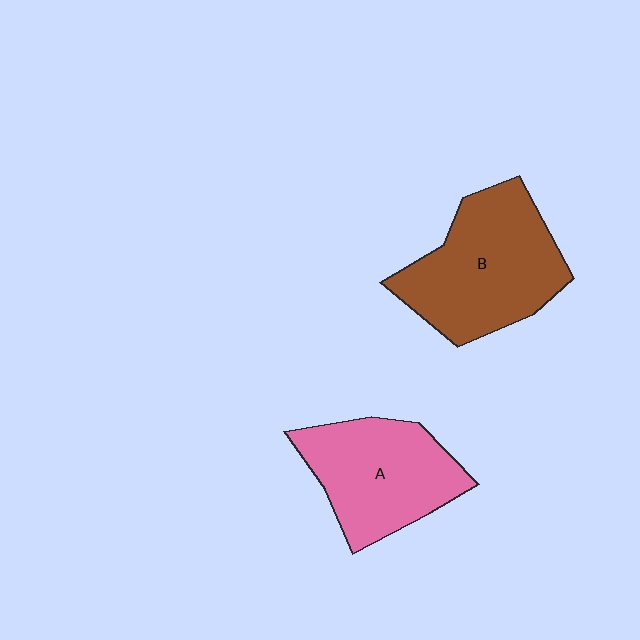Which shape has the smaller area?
Shape A (pink).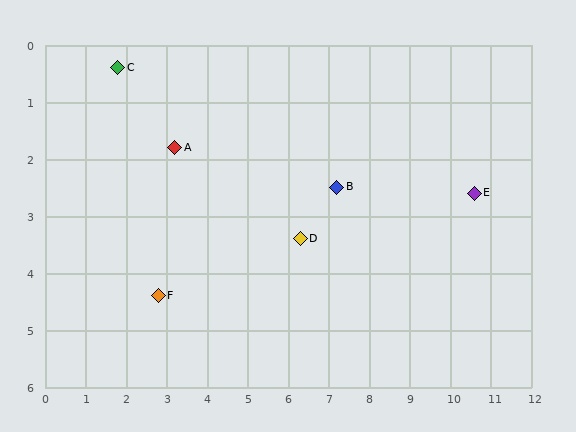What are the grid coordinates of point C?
Point C is at approximately (1.8, 0.4).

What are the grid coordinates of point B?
Point B is at approximately (7.2, 2.5).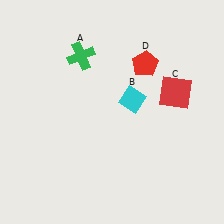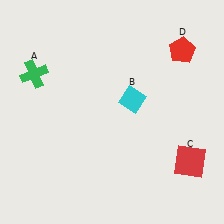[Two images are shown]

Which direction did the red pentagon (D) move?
The red pentagon (D) moved right.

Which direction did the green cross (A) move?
The green cross (A) moved left.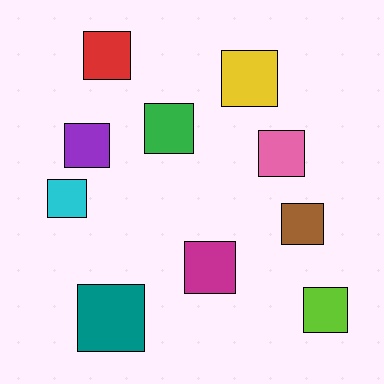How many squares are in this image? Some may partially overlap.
There are 10 squares.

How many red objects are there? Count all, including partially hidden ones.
There is 1 red object.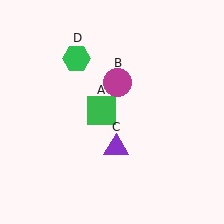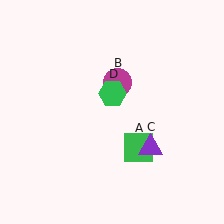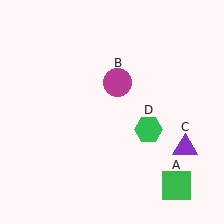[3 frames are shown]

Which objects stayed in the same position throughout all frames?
Magenta circle (object B) remained stationary.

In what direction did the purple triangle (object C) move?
The purple triangle (object C) moved right.